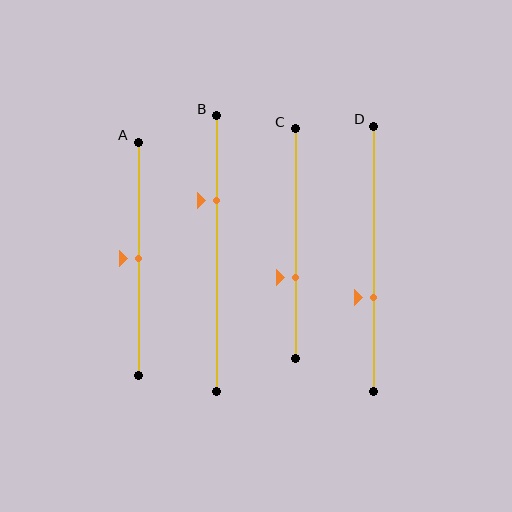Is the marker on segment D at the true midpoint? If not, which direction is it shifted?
No, the marker on segment D is shifted downward by about 15% of the segment length.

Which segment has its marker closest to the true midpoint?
Segment A has its marker closest to the true midpoint.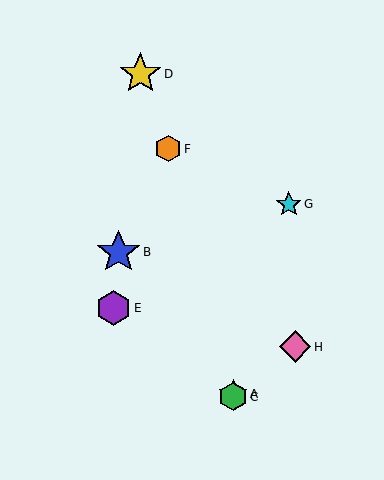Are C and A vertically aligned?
Yes, both are at x≈233.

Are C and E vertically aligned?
No, C is at x≈233 and E is at x≈113.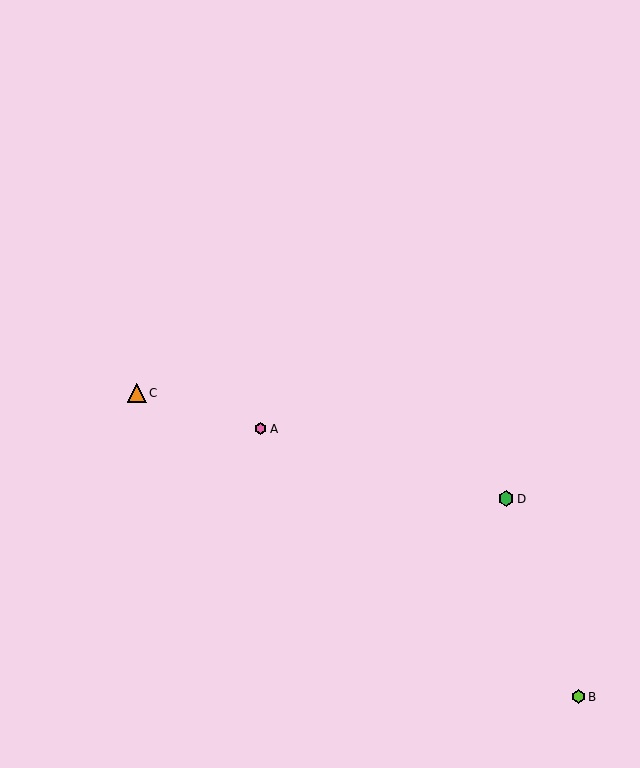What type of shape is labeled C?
Shape C is an orange triangle.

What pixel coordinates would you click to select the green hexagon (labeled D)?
Click at (506, 499) to select the green hexagon D.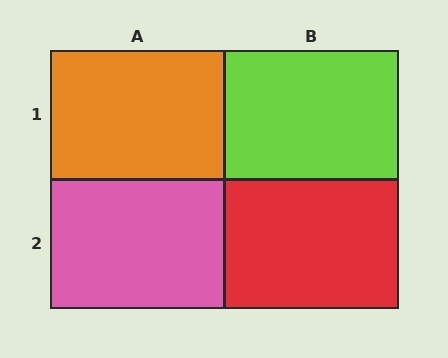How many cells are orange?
1 cell is orange.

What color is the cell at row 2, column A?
Pink.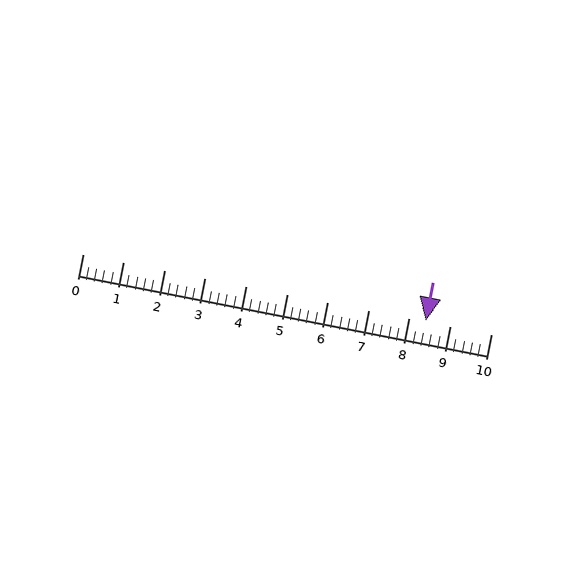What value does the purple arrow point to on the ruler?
The purple arrow points to approximately 8.4.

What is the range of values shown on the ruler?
The ruler shows values from 0 to 10.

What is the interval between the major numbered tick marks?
The major tick marks are spaced 1 units apart.